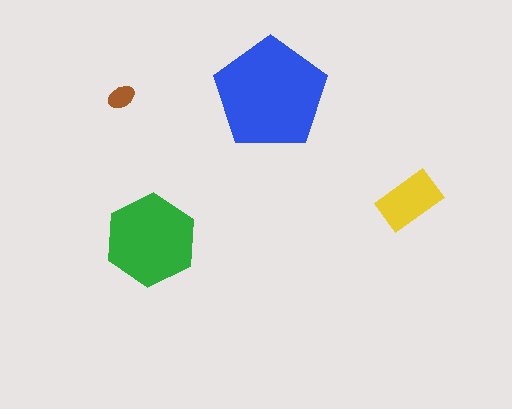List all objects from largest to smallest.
The blue pentagon, the green hexagon, the yellow rectangle, the brown ellipse.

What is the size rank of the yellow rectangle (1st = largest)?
3rd.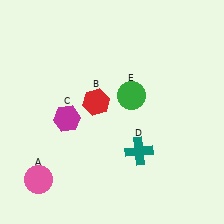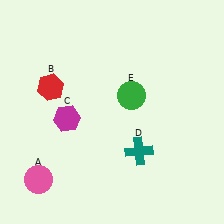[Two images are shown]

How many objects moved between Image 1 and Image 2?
1 object moved between the two images.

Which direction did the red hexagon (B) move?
The red hexagon (B) moved left.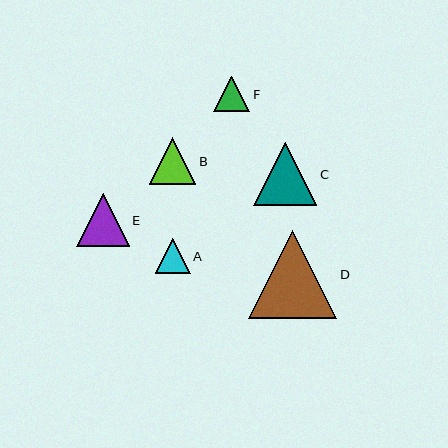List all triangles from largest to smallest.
From largest to smallest: D, C, E, B, F, A.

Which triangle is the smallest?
Triangle A is the smallest with a size of approximately 35 pixels.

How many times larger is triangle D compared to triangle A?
Triangle D is approximately 2.5 times the size of triangle A.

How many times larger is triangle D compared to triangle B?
Triangle D is approximately 1.9 times the size of triangle B.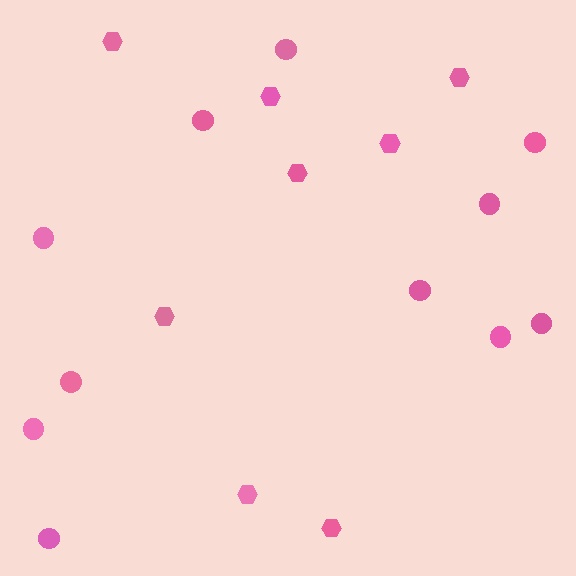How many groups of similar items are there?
There are 2 groups: one group of circles (11) and one group of hexagons (8).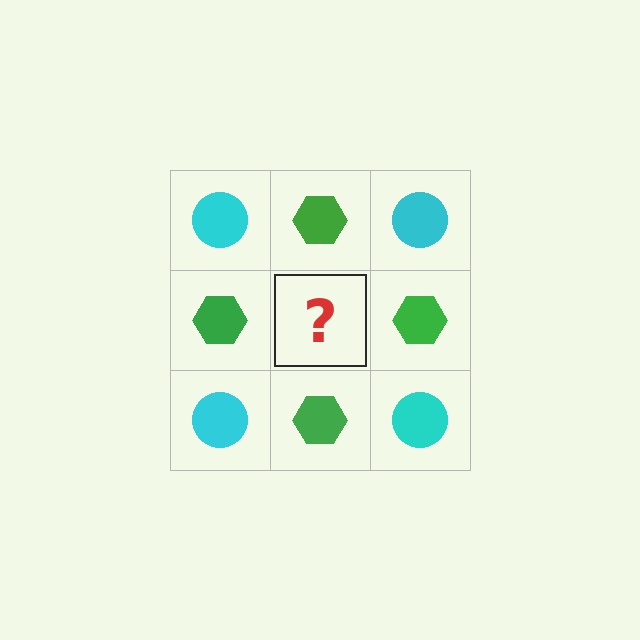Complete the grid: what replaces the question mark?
The question mark should be replaced with a cyan circle.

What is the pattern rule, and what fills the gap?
The rule is that it alternates cyan circle and green hexagon in a checkerboard pattern. The gap should be filled with a cyan circle.